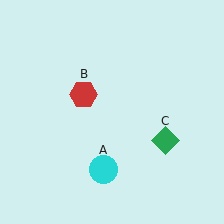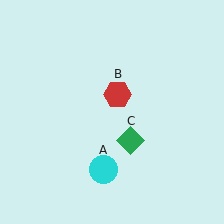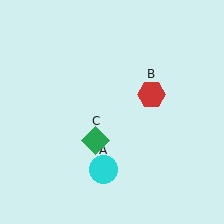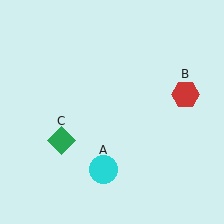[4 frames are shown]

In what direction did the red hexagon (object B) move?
The red hexagon (object B) moved right.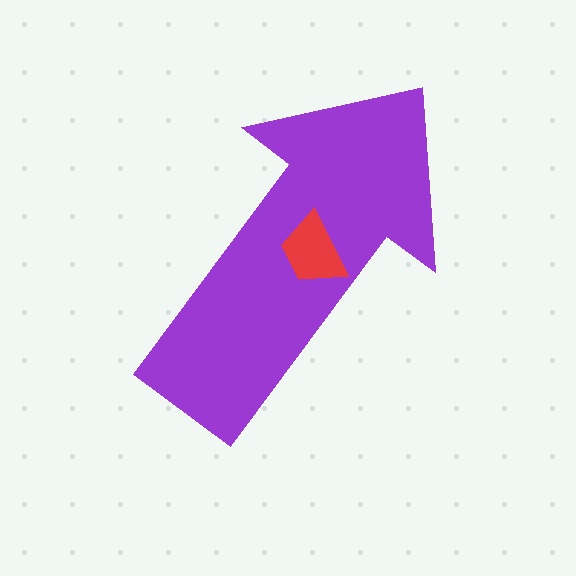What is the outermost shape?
The purple arrow.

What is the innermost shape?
The red trapezoid.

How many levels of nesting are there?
2.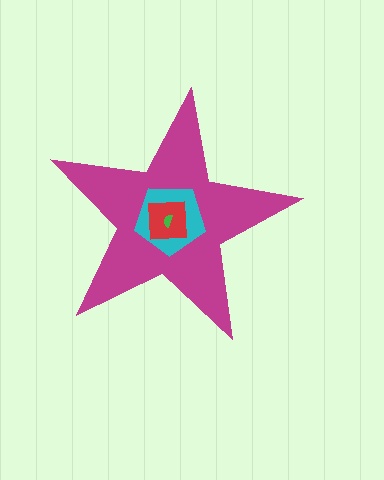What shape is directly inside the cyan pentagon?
The red square.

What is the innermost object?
The green semicircle.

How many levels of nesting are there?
4.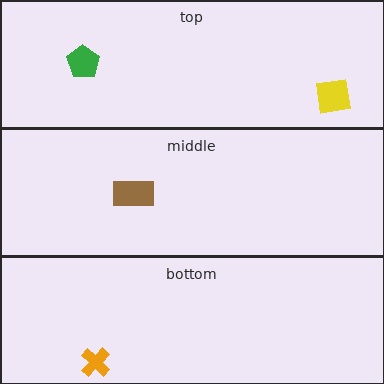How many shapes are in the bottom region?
1.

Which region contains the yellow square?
The top region.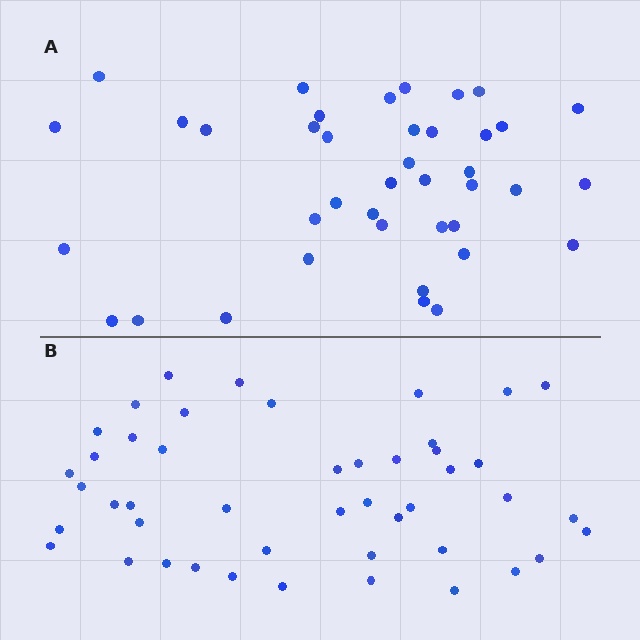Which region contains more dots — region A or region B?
Region B (the bottom region) has more dots.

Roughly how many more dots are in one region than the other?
Region B has about 6 more dots than region A.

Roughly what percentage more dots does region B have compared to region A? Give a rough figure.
About 15% more.